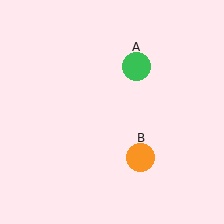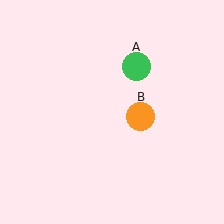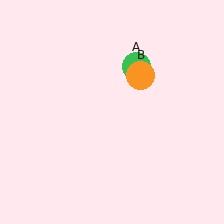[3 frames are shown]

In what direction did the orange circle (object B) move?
The orange circle (object B) moved up.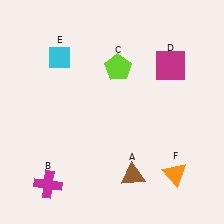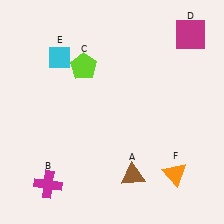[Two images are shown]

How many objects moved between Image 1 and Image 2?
2 objects moved between the two images.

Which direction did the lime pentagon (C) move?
The lime pentagon (C) moved left.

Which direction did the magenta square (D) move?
The magenta square (D) moved up.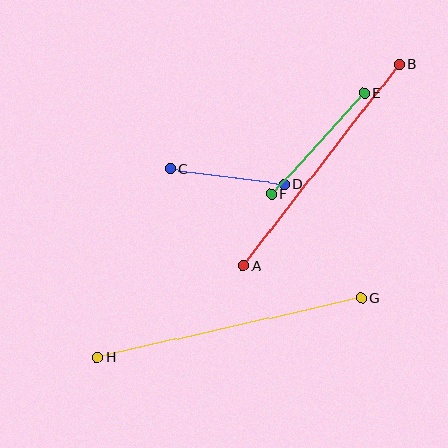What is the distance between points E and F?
The distance is approximately 137 pixels.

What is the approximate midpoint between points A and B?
The midpoint is at approximately (321, 165) pixels.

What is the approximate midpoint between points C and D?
The midpoint is at approximately (227, 176) pixels.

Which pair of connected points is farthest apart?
Points G and H are farthest apart.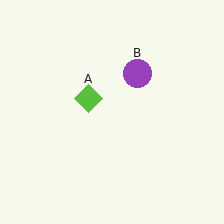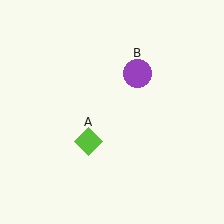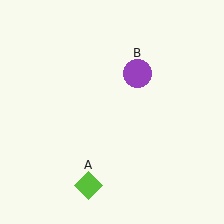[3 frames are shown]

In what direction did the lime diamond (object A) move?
The lime diamond (object A) moved down.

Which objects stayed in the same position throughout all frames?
Purple circle (object B) remained stationary.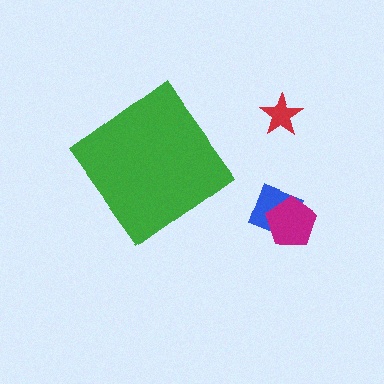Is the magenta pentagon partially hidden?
No, the magenta pentagon is fully visible.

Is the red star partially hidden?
No, the red star is fully visible.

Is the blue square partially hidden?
No, the blue square is fully visible.